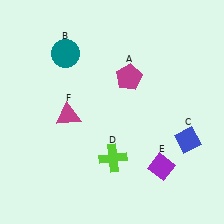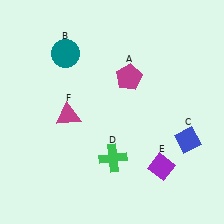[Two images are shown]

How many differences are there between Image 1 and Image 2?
There is 1 difference between the two images.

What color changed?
The cross (D) changed from lime in Image 1 to green in Image 2.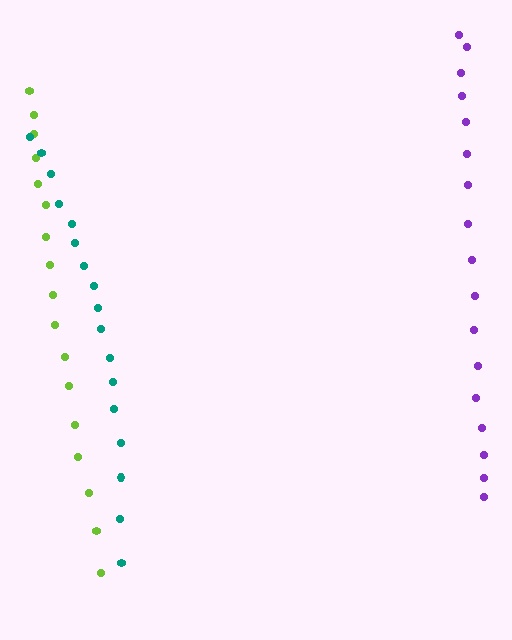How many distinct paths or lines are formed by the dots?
There are 3 distinct paths.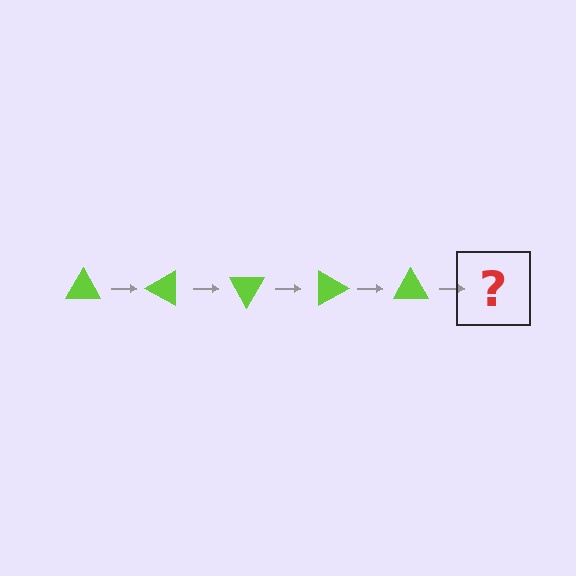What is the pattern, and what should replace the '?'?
The pattern is that the triangle rotates 30 degrees each step. The '?' should be a lime triangle rotated 150 degrees.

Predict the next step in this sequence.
The next step is a lime triangle rotated 150 degrees.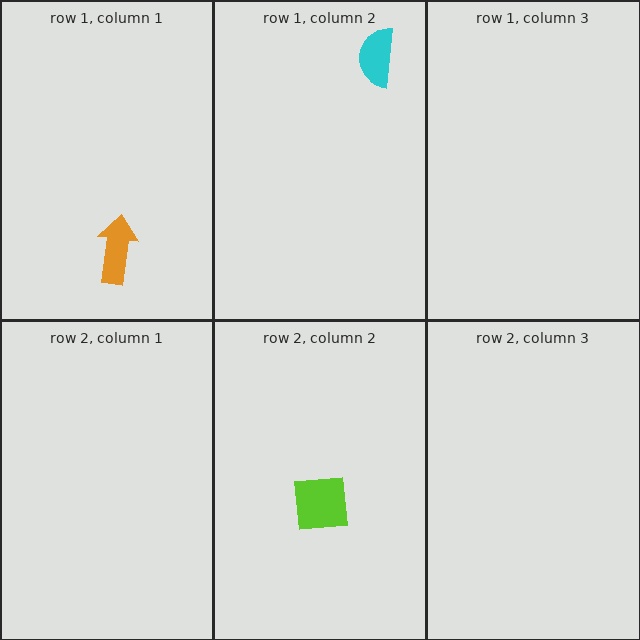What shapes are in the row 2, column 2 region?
The lime square.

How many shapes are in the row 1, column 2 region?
1.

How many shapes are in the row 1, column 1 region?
1.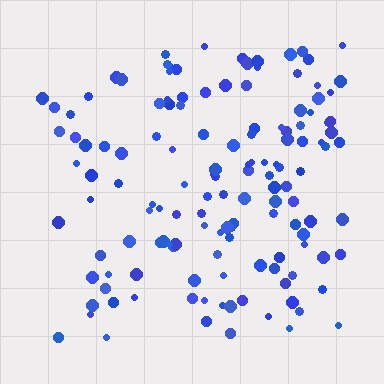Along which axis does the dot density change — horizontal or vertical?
Horizontal.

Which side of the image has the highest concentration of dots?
The right.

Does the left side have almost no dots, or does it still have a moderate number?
Still a moderate number, just noticeably fewer than the right.